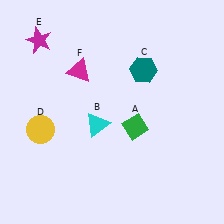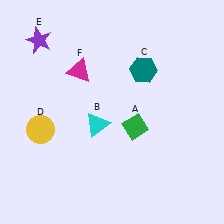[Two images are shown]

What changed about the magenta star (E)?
In Image 1, E is magenta. In Image 2, it changed to purple.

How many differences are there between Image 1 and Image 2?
There is 1 difference between the two images.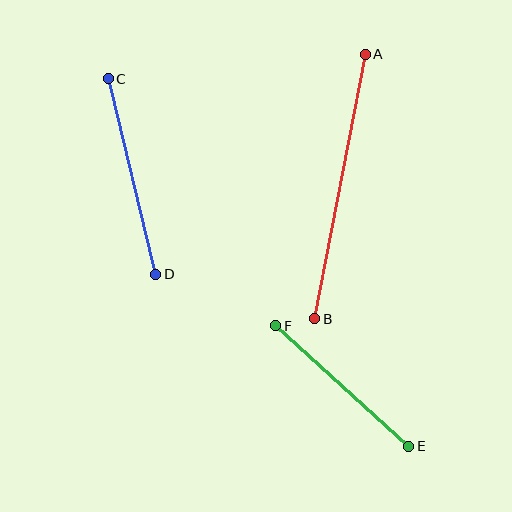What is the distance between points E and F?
The distance is approximately 179 pixels.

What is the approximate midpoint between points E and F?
The midpoint is at approximately (342, 386) pixels.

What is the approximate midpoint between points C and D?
The midpoint is at approximately (132, 176) pixels.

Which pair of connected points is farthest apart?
Points A and B are farthest apart.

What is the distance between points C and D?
The distance is approximately 201 pixels.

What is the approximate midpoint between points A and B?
The midpoint is at approximately (340, 187) pixels.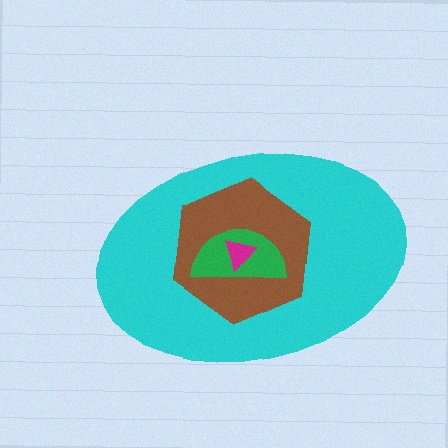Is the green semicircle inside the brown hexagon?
Yes.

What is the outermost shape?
The cyan ellipse.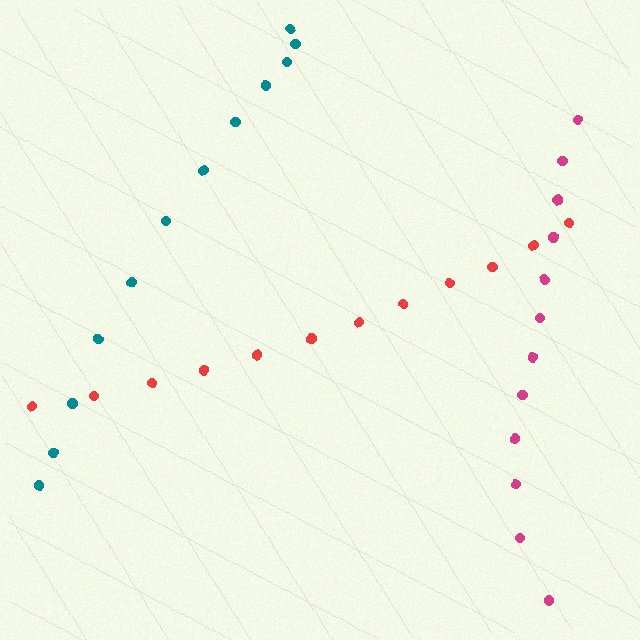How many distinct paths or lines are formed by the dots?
There are 3 distinct paths.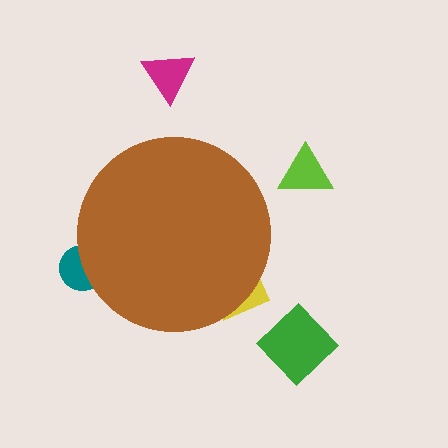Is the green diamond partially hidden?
No, the green diamond is fully visible.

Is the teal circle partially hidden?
Yes, the teal circle is partially hidden behind the brown circle.